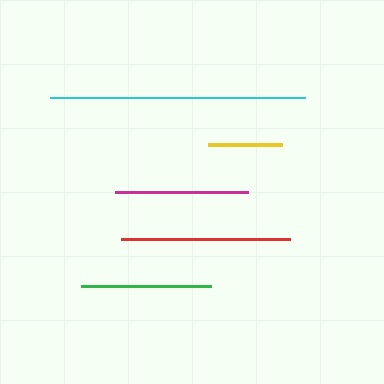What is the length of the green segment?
The green segment is approximately 130 pixels long.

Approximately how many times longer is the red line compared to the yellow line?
The red line is approximately 2.3 times the length of the yellow line.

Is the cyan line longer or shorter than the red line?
The cyan line is longer than the red line.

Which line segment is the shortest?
The yellow line is the shortest at approximately 74 pixels.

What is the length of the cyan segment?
The cyan segment is approximately 255 pixels long.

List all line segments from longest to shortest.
From longest to shortest: cyan, red, magenta, green, yellow.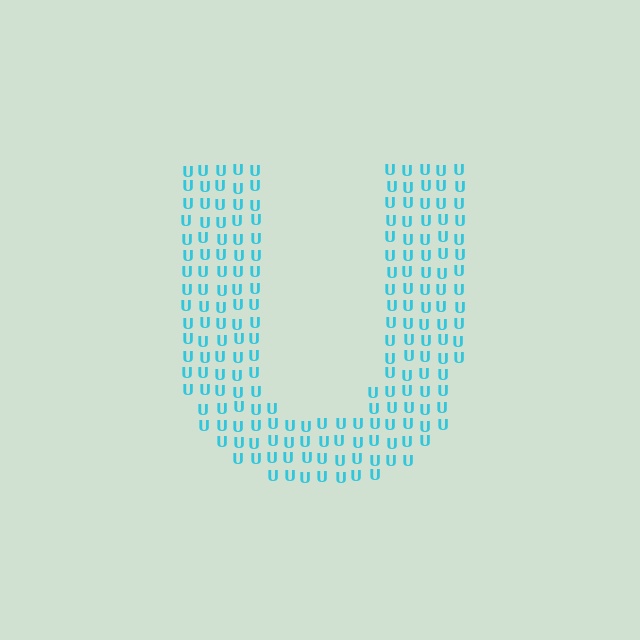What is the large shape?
The large shape is the letter U.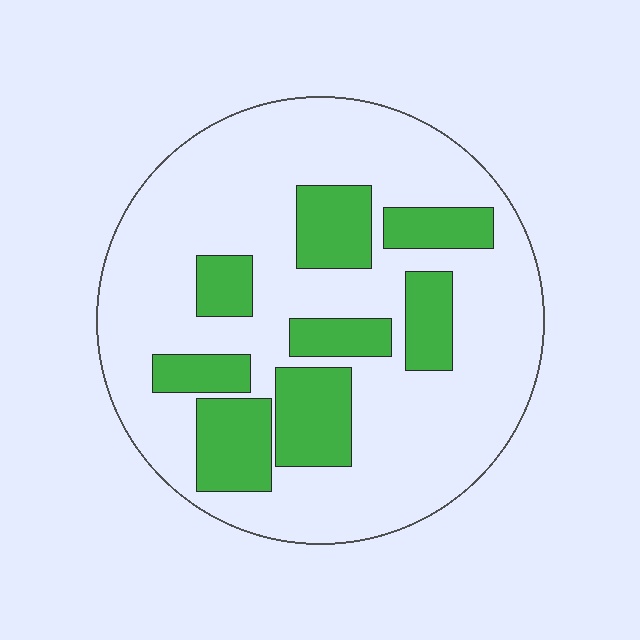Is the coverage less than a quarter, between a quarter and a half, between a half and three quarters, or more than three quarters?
Between a quarter and a half.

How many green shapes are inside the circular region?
8.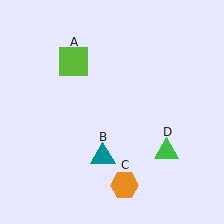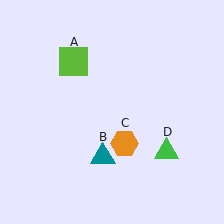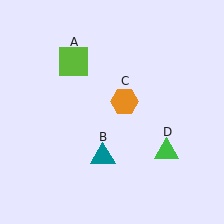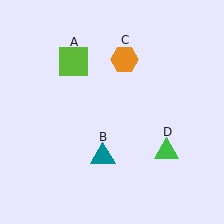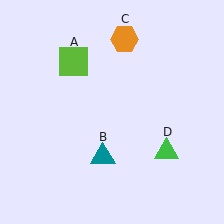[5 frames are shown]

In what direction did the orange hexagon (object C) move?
The orange hexagon (object C) moved up.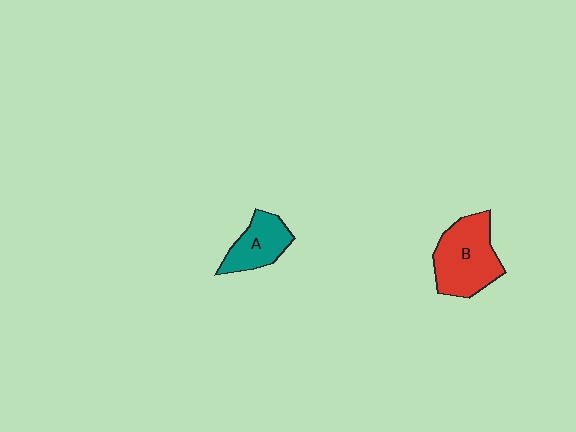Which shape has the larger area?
Shape B (red).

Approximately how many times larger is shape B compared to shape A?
Approximately 1.6 times.